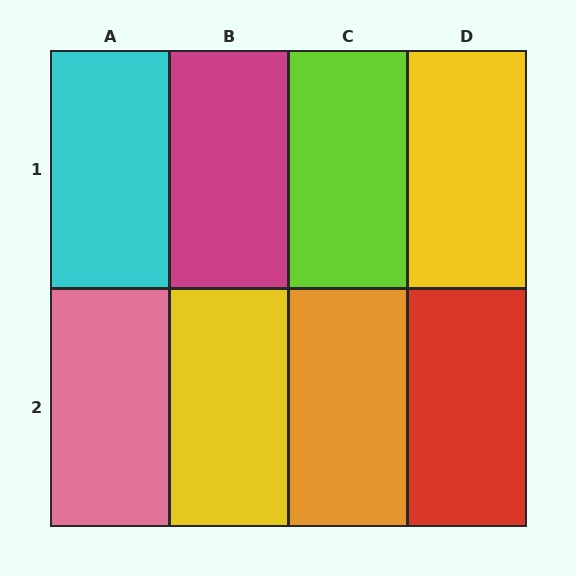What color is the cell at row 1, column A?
Cyan.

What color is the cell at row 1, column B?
Magenta.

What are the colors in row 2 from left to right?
Pink, yellow, orange, red.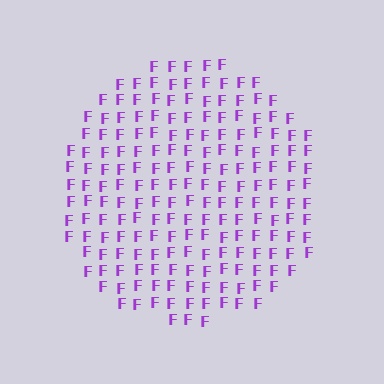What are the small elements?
The small elements are letter F's.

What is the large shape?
The large shape is a circle.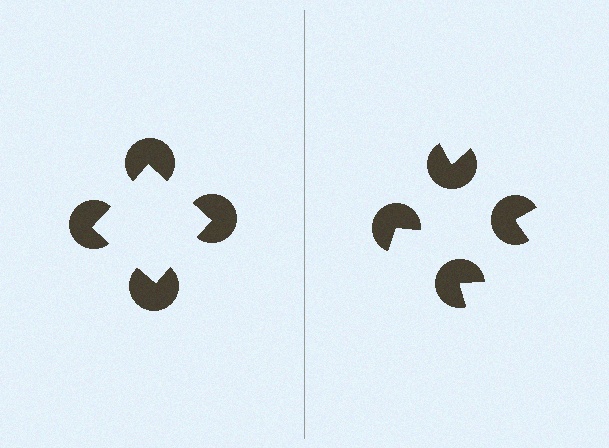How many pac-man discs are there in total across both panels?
8 — 4 on each side.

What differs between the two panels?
The pac-man discs are positioned identically on both sides; only the wedge orientations differ. On the left they align to a square; on the right they are misaligned.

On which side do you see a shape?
An illusory square appears on the left side. On the right side the wedge cuts are rotated, so no coherent shape forms.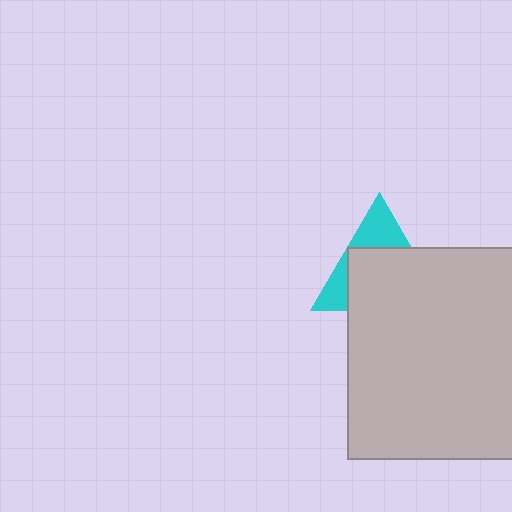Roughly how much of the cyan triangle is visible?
A small part of it is visible (roughly 37%).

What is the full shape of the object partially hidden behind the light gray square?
The partially hidden object is a cyan triangle.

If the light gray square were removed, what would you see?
You would see the complete cyan triangle.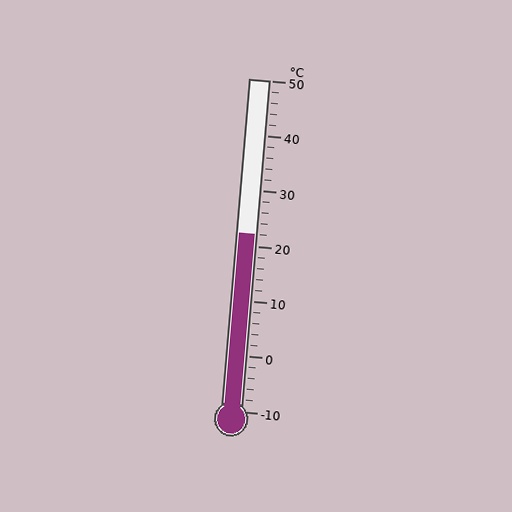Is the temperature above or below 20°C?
The temperature is above 20°C.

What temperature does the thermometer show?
The thermometer shows approximately 22°C.